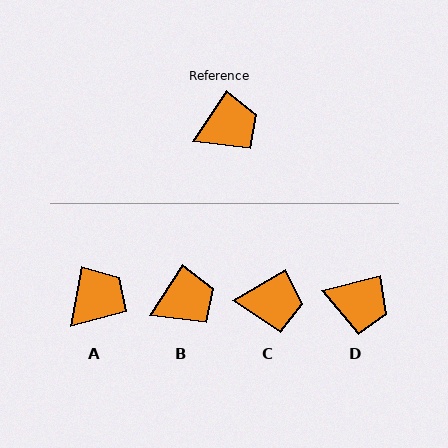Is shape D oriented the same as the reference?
No, it is off by about 43 degrees.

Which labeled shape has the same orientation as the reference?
B.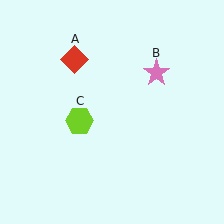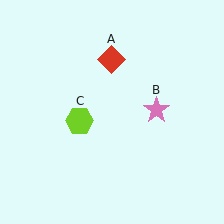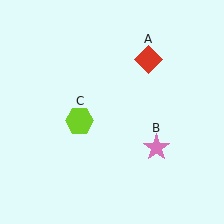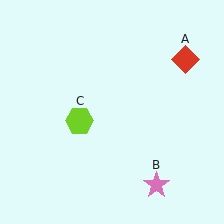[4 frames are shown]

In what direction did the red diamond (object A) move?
The red diamond (object A) moved right.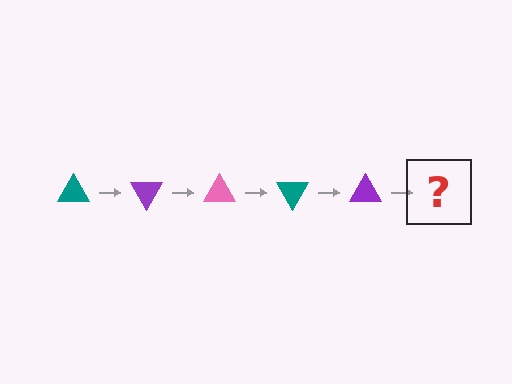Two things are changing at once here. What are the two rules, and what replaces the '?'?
The two rules are that it rotates 60 degrees each step and the color cycles through teal, purple, and pink. The '?' should be a pink triangle, rotated 300 degrees from the start.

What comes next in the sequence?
The next element should be a pink triangle, rotated 300 degrees from the start.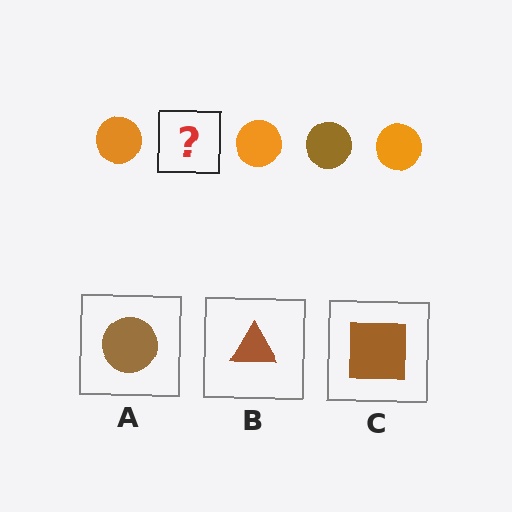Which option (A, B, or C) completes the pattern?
A.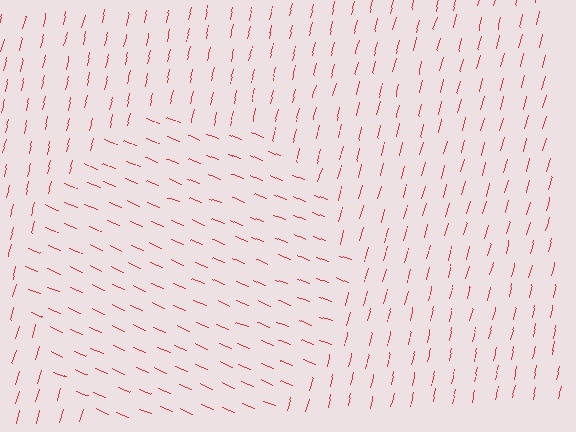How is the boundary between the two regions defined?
The boundary is defined purely by a change in line orientation (approximately 83 degrees difference). All lines are the same color and thickness.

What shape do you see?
I see a circle.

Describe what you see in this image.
The image is filled with small red line segments. A circle region in the image has lines oriented differently from the surrounding lines, creating a visible texture boundary.